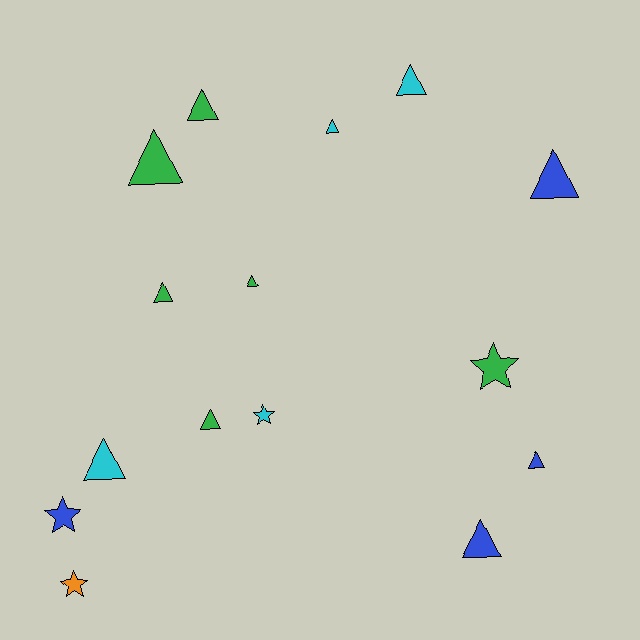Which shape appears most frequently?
Triangle, with 11 objects.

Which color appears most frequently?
Green, with 6 objects.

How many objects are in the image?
There are 15 objects.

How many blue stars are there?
There is 1 blue star.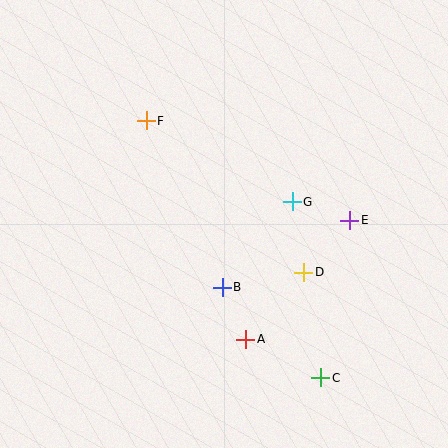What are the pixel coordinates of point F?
Point F is at (146, 121).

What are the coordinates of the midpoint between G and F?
The midpoint between G and F is at (219, 161).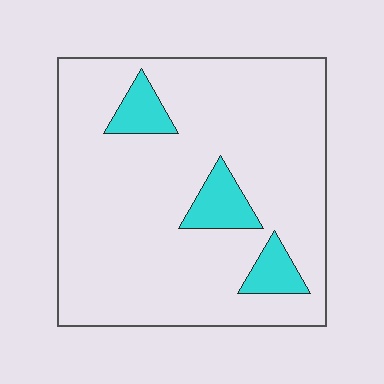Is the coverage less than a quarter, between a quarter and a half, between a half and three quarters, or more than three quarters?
Less than a quarter.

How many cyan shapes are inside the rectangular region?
3.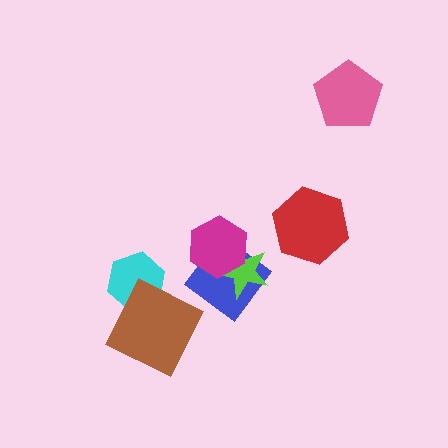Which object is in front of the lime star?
The magenta hexagon is in front of the lime star.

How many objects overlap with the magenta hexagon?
2 objects overlap with the magenta hexagon.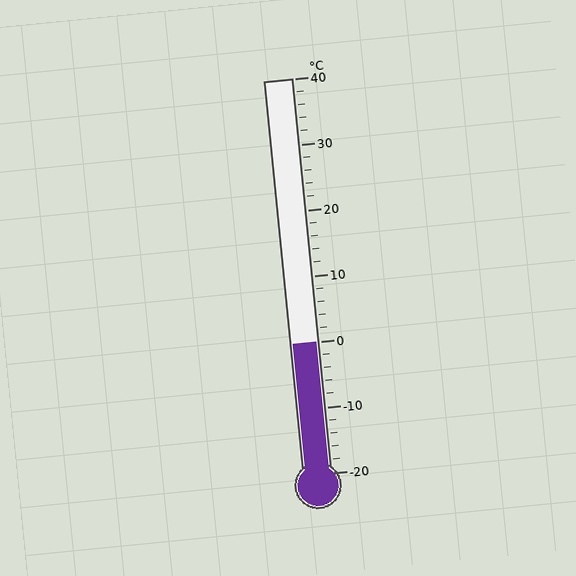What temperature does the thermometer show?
The thermometer shows approximately 0°C.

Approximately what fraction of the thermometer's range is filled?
The thermometer is filled to approximately 35% of its range.